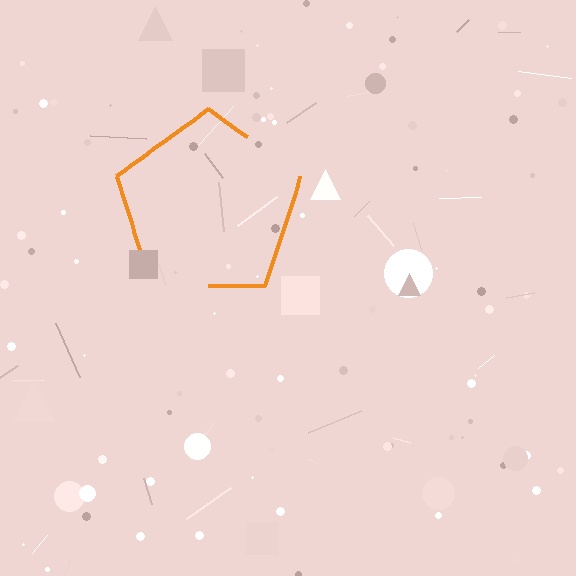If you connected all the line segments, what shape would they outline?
They would outline a pentagon.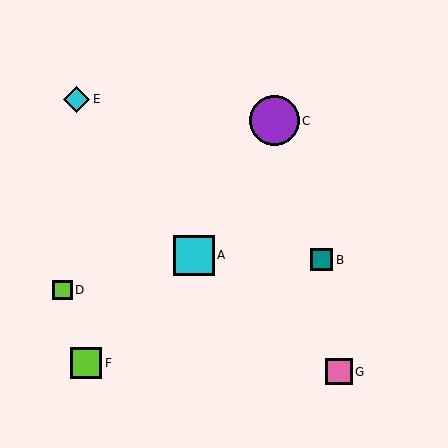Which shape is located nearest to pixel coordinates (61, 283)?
The lime square (labeled D) at (62, 290) is nearest to that location.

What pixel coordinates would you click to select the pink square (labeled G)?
Click at (339, 372) to select the pink square G.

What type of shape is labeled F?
Shape F is a lime square.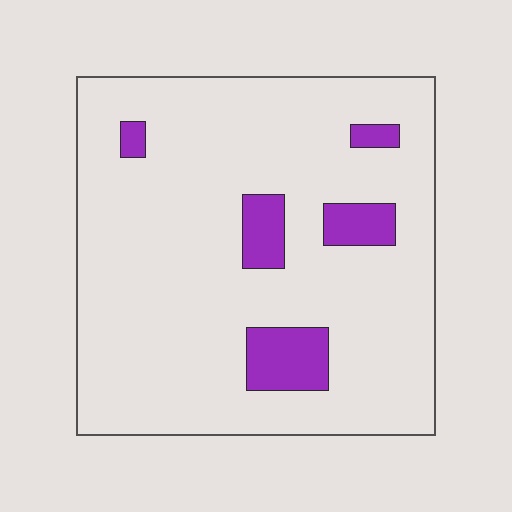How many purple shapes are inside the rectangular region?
5.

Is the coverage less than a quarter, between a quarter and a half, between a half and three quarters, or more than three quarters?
Less than a quarter.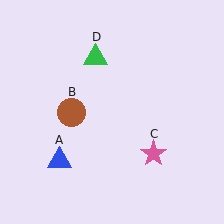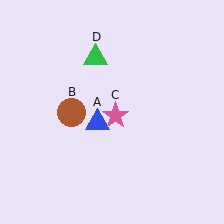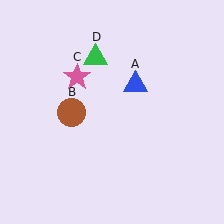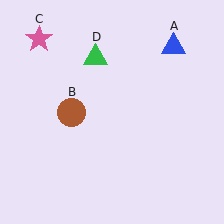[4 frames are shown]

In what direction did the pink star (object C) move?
The pink star (object C) moved up and to the left.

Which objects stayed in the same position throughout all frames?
Brown circle (object B) and green triangle (object D) remained stationary.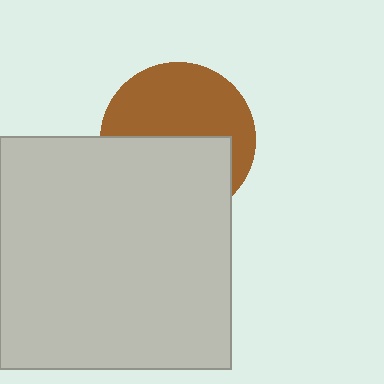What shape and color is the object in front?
The object in front is a light gray square.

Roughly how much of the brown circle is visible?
About half of it is visible (roughly 52%).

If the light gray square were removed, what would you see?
You would see the complete brown circle.